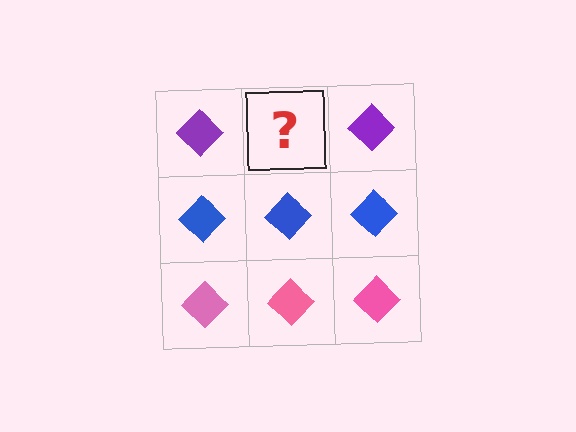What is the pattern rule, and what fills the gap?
The rule is that each row has a consistent color. The gap should be filled with a purple diamond.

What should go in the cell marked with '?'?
The missing cell should contain a purple diamond.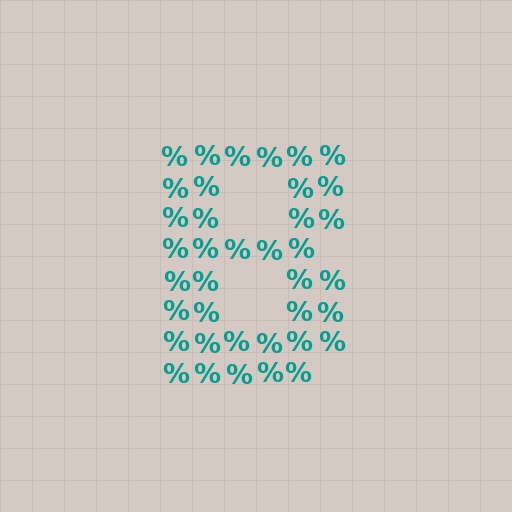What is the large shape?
The large shape is the letter B.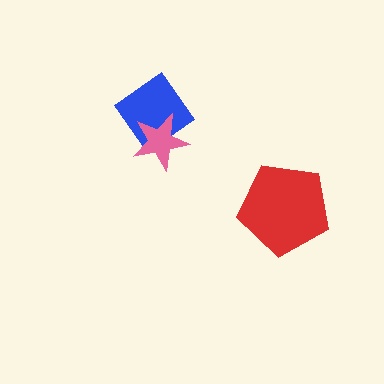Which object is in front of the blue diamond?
The pink star is in front of the blue diamond.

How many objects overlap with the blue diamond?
1 object overlaps with the blue diamond.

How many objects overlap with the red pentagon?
0 objects overlap with the red pentagon.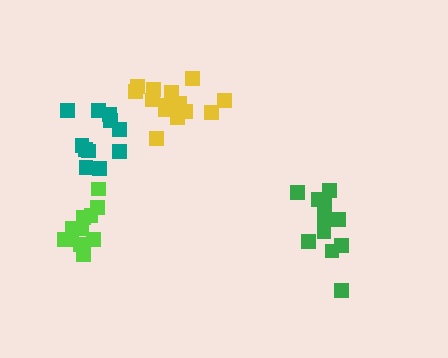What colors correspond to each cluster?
The clusters are colored: yellow, teal, green, lime.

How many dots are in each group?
Group 1: 15 dots, Group 2: 11 dots, Group 3: 11 dots, Group 4: 11 dots (48 total).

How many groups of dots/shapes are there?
There are 4 groups.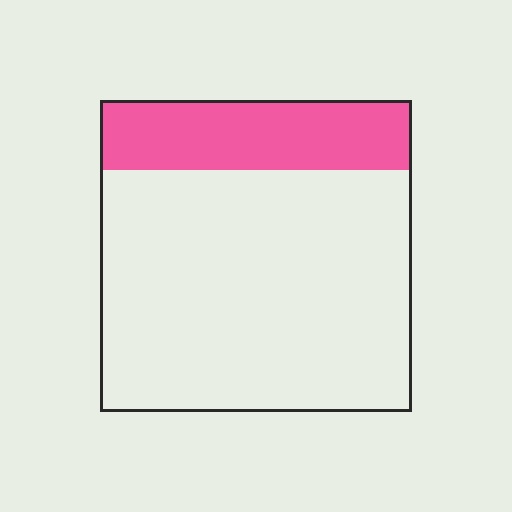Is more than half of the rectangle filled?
No.